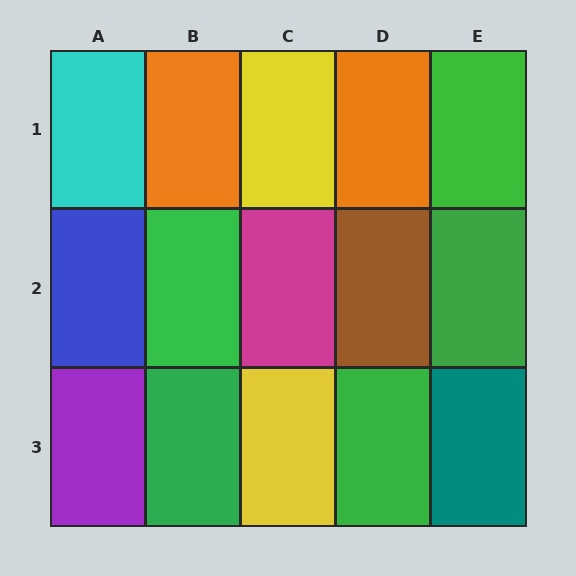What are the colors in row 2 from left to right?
Blue, green, magenta, brown, green.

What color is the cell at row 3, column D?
Green.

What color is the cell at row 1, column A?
Cyan.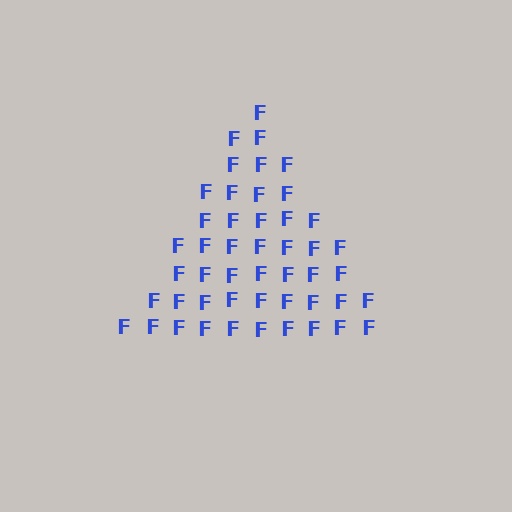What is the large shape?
The large shape is a triangle.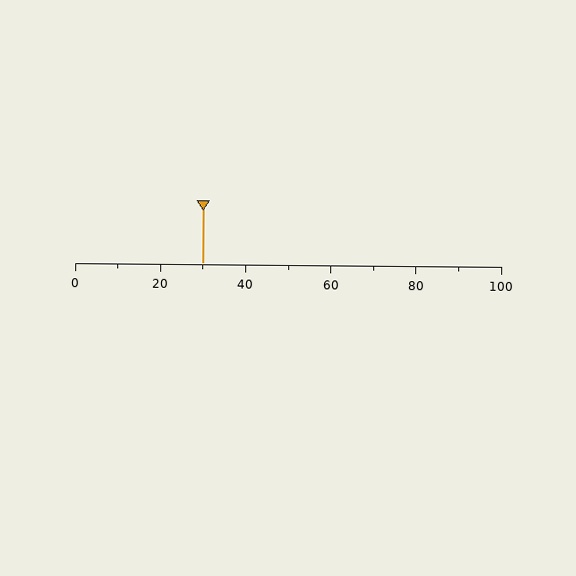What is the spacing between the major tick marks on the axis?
The major ticks are spaced 20 apart.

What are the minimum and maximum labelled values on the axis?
The axis runs from 0 to 100.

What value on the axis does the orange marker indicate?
The marker indicates approximately 30.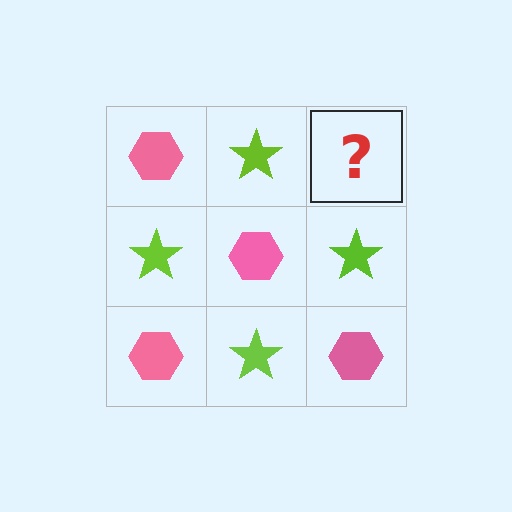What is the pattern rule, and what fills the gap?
The rule is that it alternates pink hexagon and lime star in a checkerboard pattern. The gap should be filled with a pink hexagon.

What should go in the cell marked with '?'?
The missing cell should contain a pink hexagon.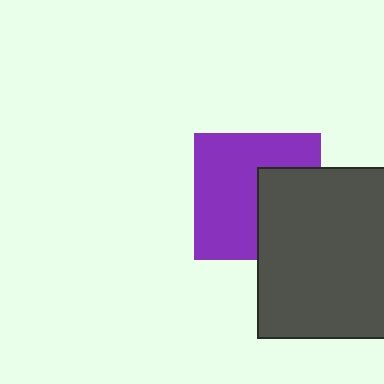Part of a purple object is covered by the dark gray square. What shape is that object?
It is a square.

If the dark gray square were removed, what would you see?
You would see the complete purple square.